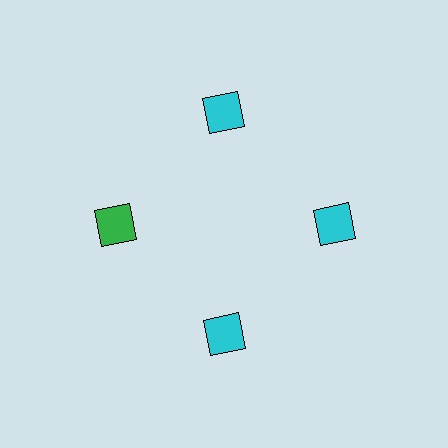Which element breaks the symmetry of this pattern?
The green square at roughly the 9 o'clock position breaks the symmetry. All other shapes are cyan squares.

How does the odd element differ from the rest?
It has a different color: green instead of cyan.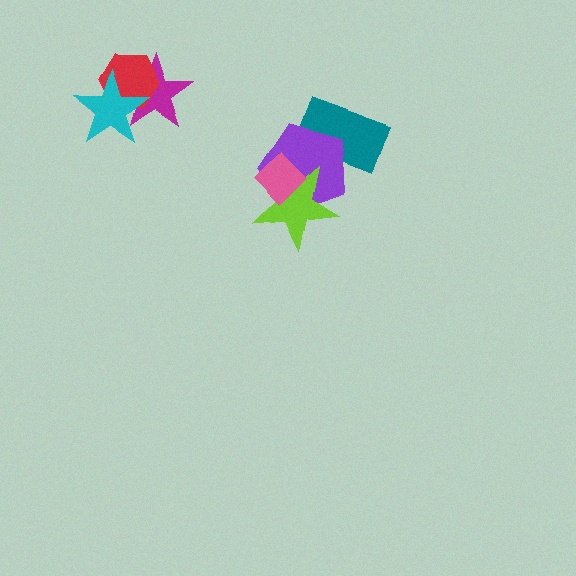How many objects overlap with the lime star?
2 objects overlap with the lime star.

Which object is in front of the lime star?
The pink diamond is in front of the lime star.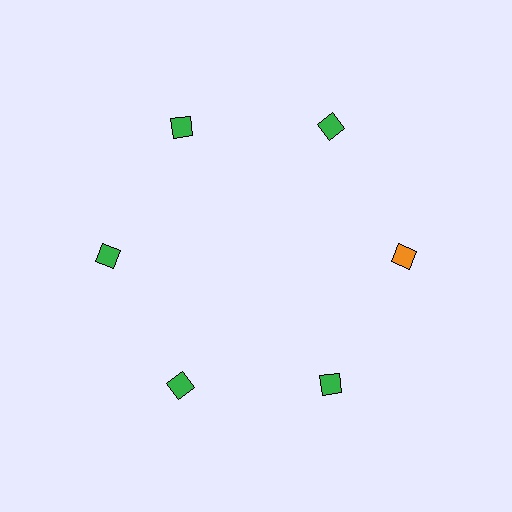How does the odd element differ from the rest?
It has a different color: orange instead of green.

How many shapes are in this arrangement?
There are 6 shapes arranged in a ring pattern.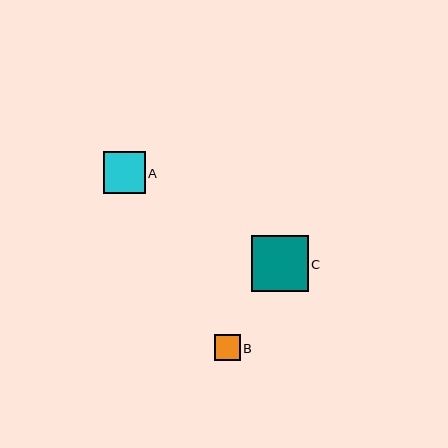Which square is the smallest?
Square B is the smallest with a size of approximately 26 pixels.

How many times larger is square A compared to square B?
Square A is approximately 1.6 times the size of square B.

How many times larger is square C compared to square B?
Square C is approximately 2.1 times the size of square B.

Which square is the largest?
Square C is the largest with a size of approximately 56 pixels.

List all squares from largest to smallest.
From largest to smallest: C, A, B.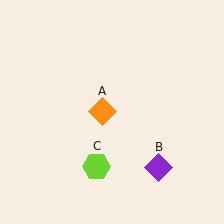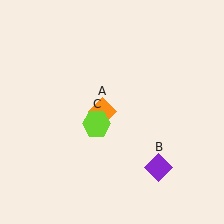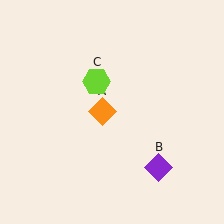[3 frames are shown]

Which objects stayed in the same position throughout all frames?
Orange diamond (object A) and purple diamond (object B) remained stationary.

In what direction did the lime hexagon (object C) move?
The lime hexagon (object C) moved up.